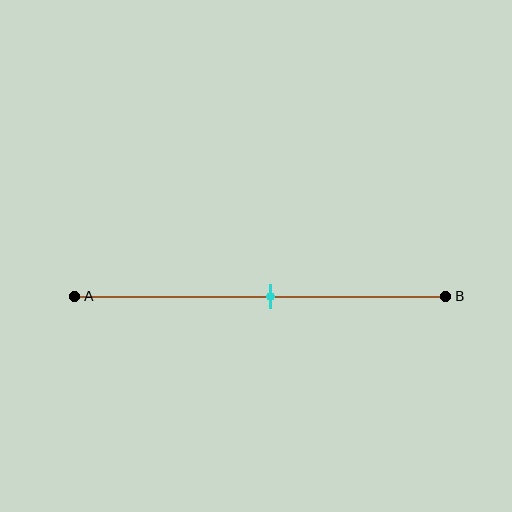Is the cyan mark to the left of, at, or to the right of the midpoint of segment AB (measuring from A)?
The cyan mark is approximately at the midpoint of segment AB.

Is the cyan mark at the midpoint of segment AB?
Yes, the mark is approximately at the midpoint.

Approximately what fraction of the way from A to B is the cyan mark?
The cyan mark is approximately 55% of the way from A to B.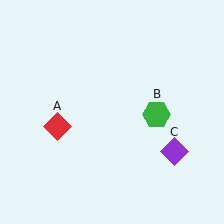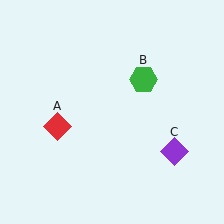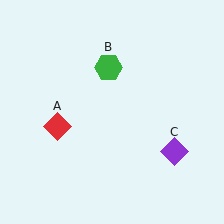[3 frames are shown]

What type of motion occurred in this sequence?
The green hexagon (object B) rotated counterclockwise around the center of the scene.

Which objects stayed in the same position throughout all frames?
Red diamond (object A) and purple diamond (object C) remained stationary.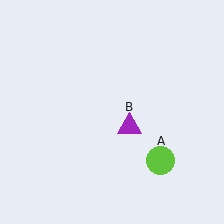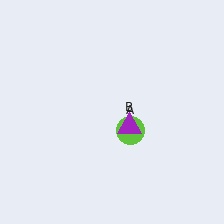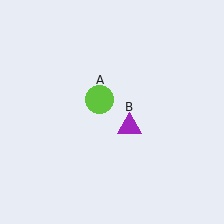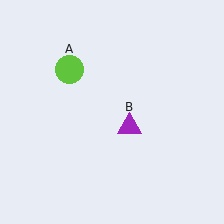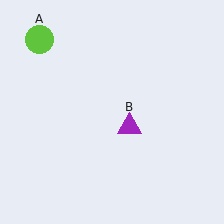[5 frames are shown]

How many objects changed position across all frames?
1 object changed position: lime circle (object A).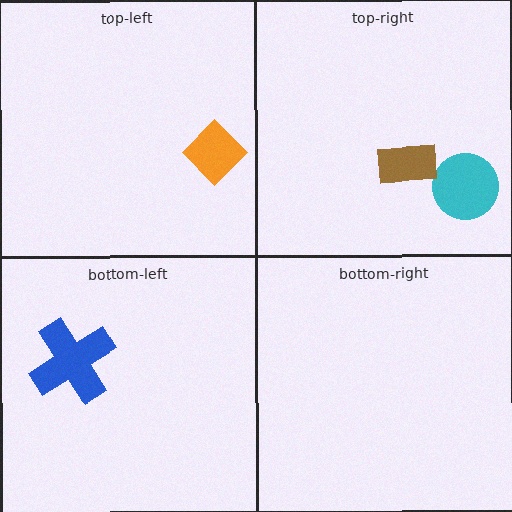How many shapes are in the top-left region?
1.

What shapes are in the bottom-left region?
The blue cross.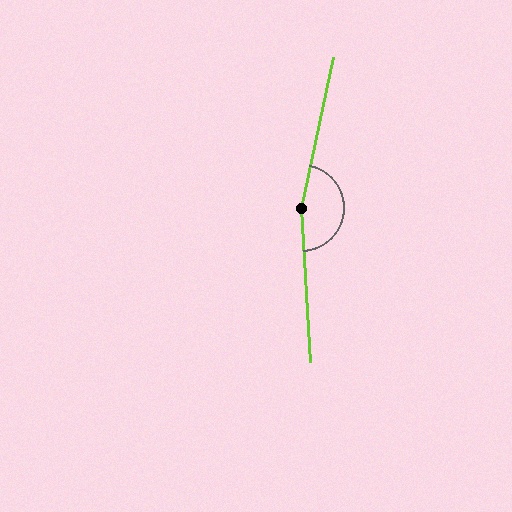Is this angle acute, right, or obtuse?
It is obtuse.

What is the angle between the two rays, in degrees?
Approximately 165 degrees.